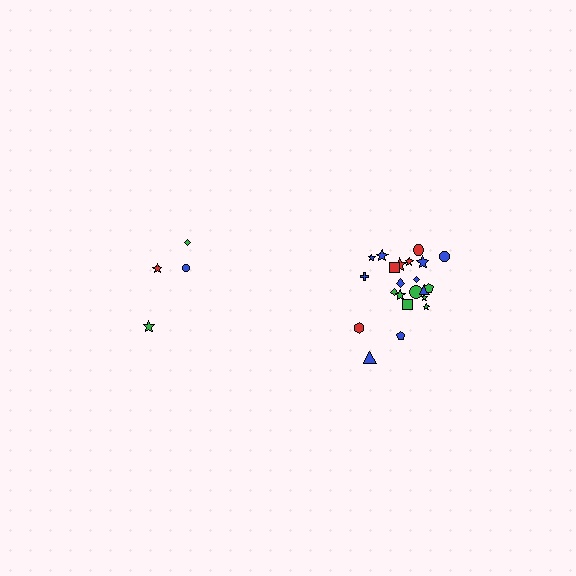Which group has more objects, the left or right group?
The right group.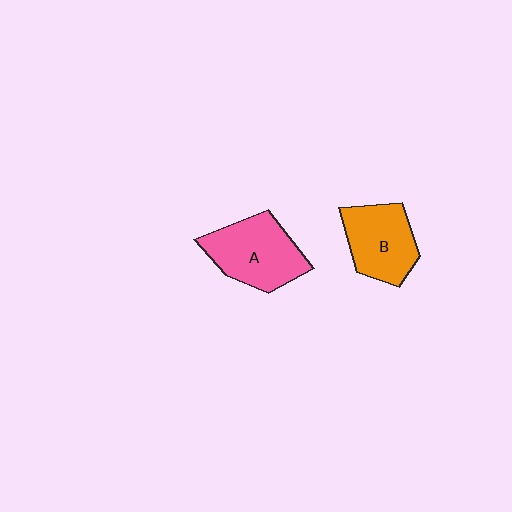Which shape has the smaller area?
Shape B (orange).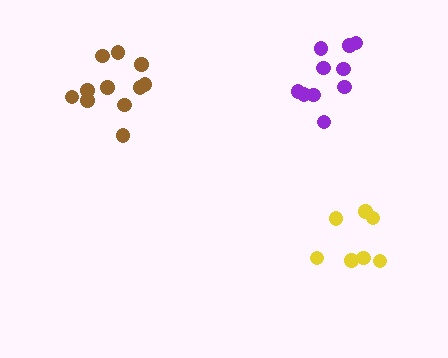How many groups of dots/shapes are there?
There are 3 groups.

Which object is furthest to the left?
The brown cluster is leftmost.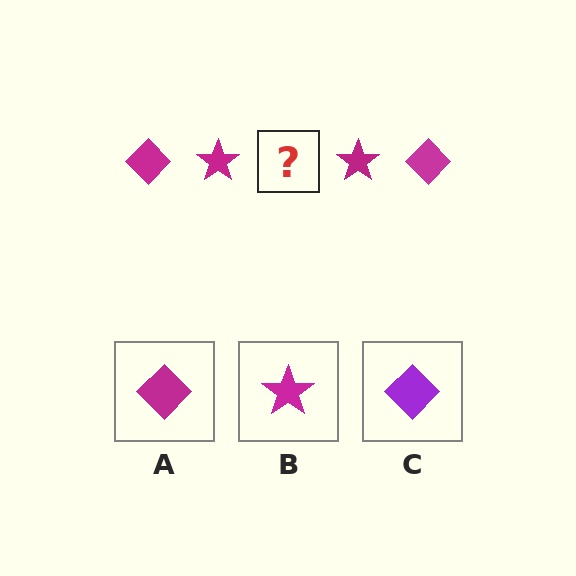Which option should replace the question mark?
Option A.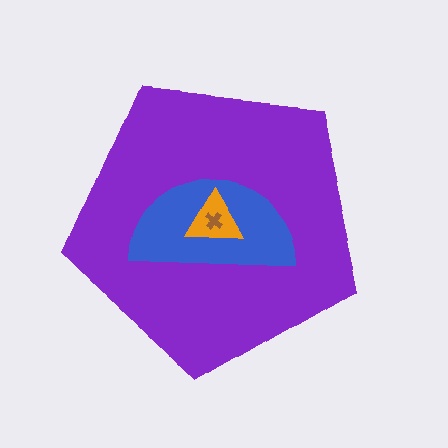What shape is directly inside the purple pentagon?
The blue semicircle.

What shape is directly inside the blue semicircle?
The orange triangle.